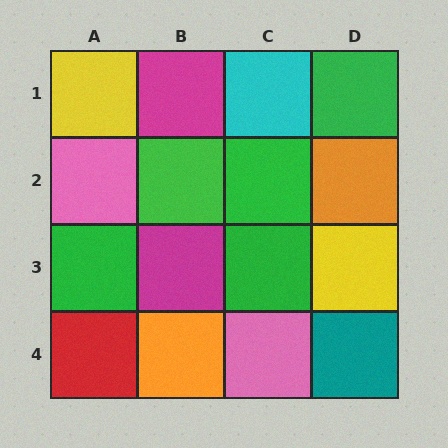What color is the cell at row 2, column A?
Pink.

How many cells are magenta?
2 cells are magenta.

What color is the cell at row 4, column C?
Pink.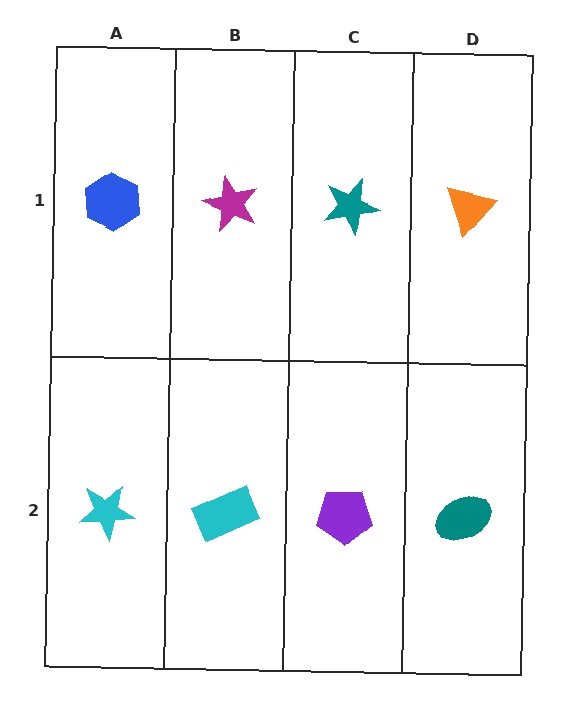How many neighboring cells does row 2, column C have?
3.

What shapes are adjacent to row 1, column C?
A purple pentagon (row 2, column C), a magenta star (row 1, column B), an orange triangle (row 1, column D).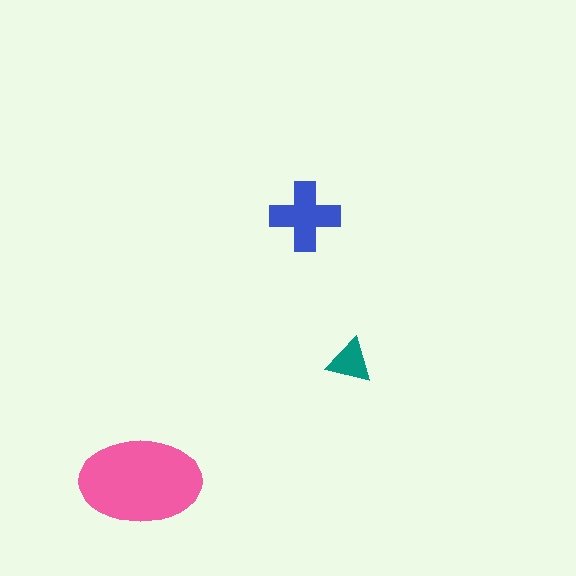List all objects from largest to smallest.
The pink ellipse, the blue cross, the teal triangle.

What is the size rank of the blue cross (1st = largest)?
2nd.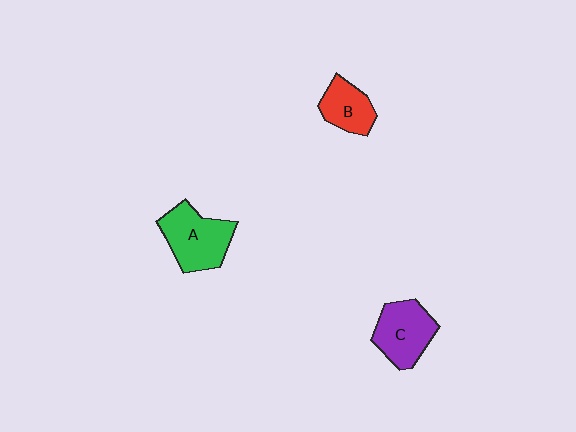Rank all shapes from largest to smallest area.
From largest to smallest: A (green), C (purple), B (red).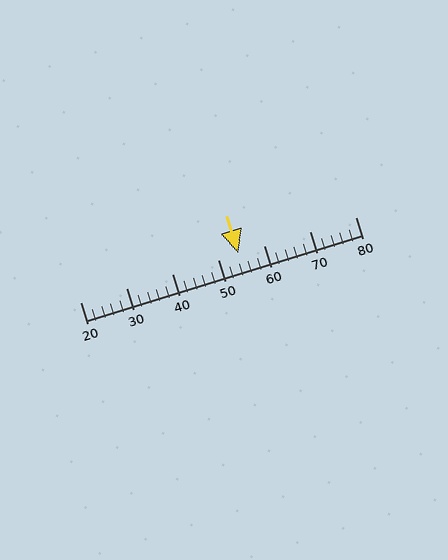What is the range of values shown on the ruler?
The ruler shows values from 20 to 80.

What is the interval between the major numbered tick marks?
The major tick marks are spaced 10 units apart.